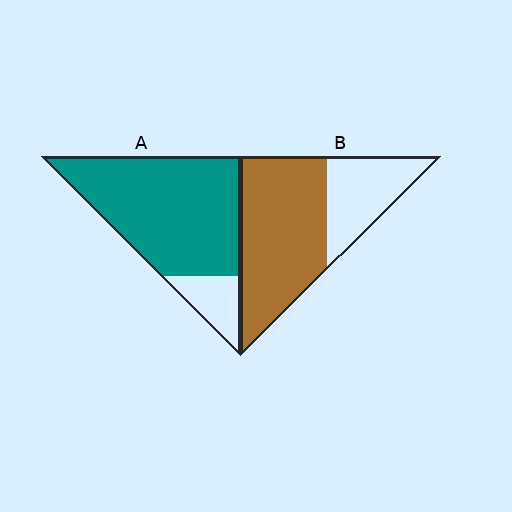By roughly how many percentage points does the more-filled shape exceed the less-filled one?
By roughly 15 percentage points (A over B).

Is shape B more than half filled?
Yes.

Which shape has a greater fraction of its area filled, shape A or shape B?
Shape A.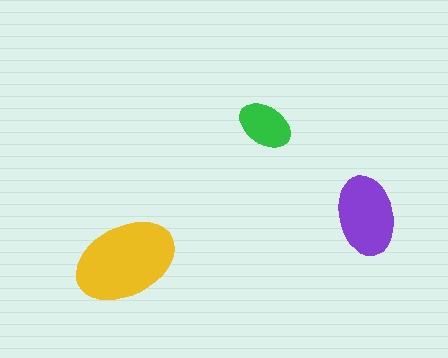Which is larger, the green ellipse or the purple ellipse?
The purple one.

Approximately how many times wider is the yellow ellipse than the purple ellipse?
About 1.5 times wider.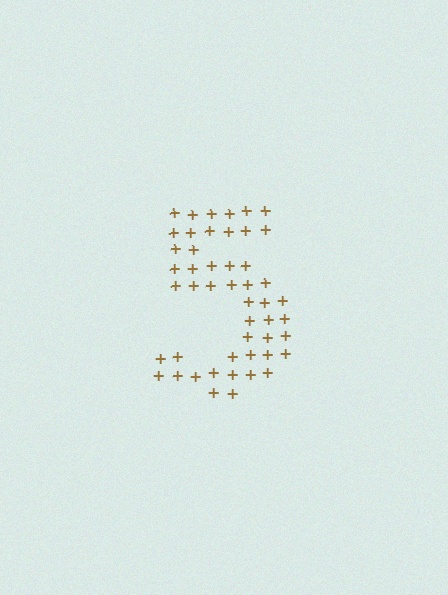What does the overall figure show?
The overall figure shows the digit 5.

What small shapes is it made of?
It is made of small plus signs.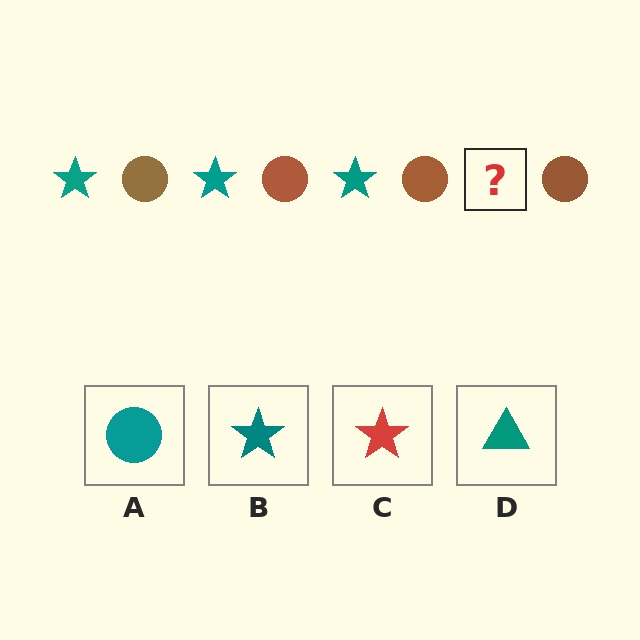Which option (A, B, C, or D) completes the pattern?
B.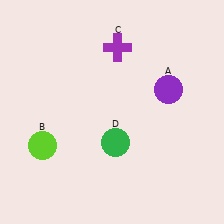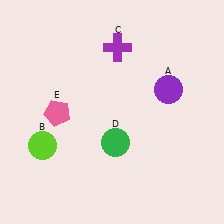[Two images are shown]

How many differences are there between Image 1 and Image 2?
There is 1 difference between the two images.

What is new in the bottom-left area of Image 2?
A pink pentagon (E) was added in the bottom-left area of Image 2.